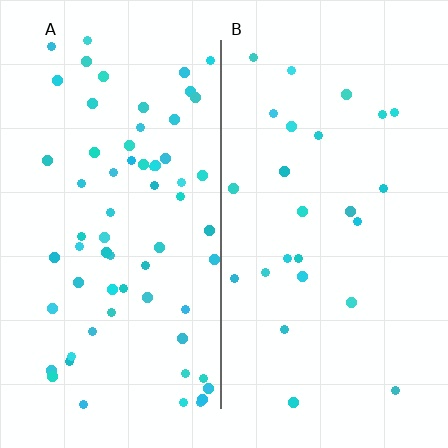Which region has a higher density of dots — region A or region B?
A (the left).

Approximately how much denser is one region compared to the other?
Approximately 2.7× — region A over region B.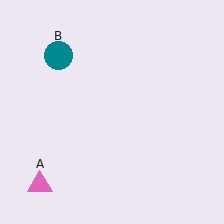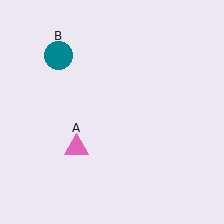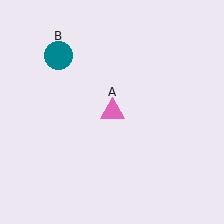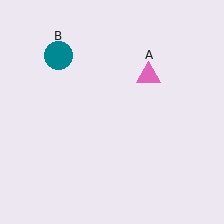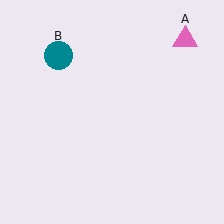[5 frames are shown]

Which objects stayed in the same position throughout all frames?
Teal circle (object B) remained stationary.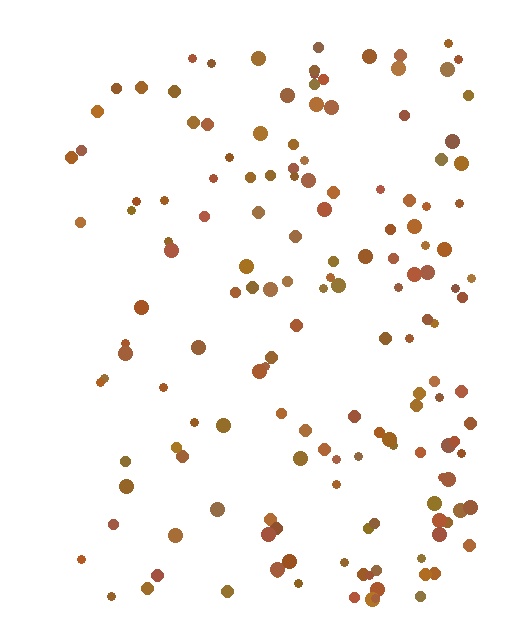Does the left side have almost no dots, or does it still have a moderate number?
Still a moderate number, just noticeably fewer than the right.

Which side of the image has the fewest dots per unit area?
The left.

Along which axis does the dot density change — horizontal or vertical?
Horizontal.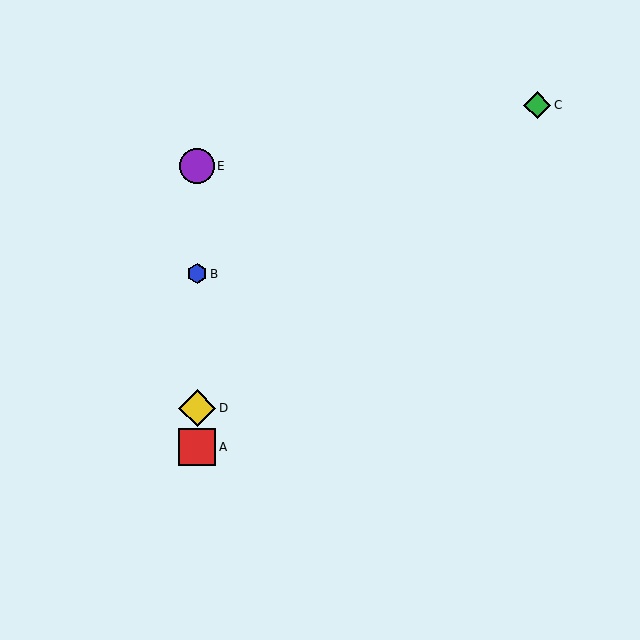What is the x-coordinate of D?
Object D is at x≈197.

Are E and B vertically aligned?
Yes, both are at x≈197.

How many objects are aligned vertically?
4 objects (A, B, D, E) are aligned vertically.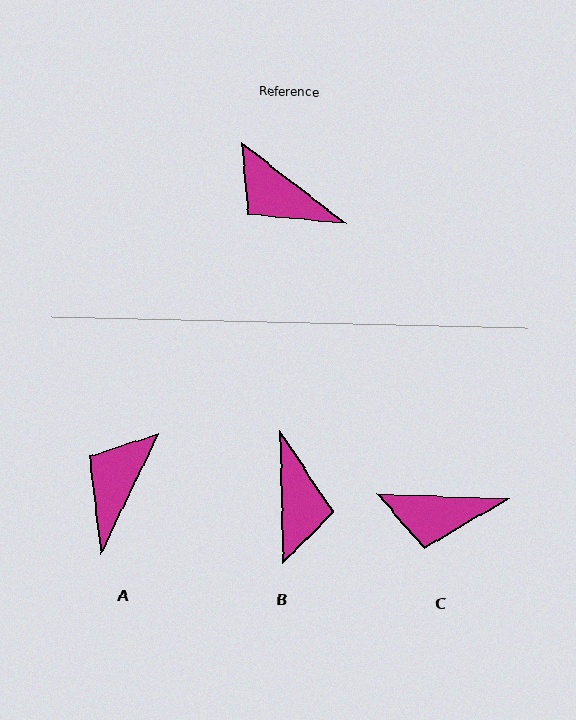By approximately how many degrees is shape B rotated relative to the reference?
Approximately 129 degrees counter-clockwise.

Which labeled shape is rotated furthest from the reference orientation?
B, about 129 degrees away.